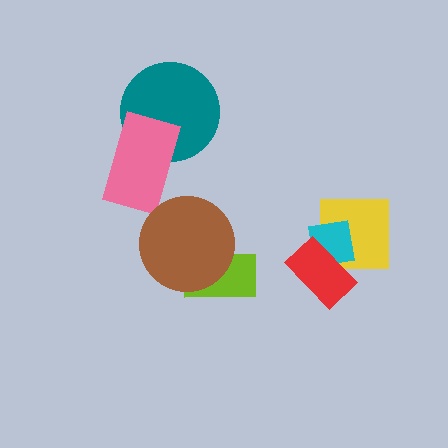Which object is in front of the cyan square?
The red rectangle is in front of the cyan square.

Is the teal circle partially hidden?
Yes, it is partially covered by another shape.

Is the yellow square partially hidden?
Yes, it is partially covered by another shape.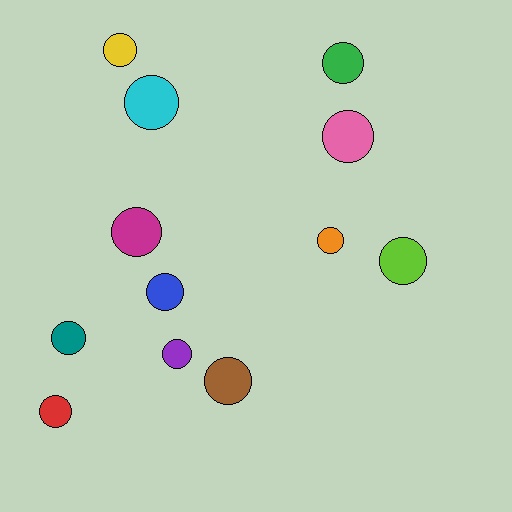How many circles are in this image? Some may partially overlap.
There are 12 circles.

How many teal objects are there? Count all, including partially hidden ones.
There is 1 teal object.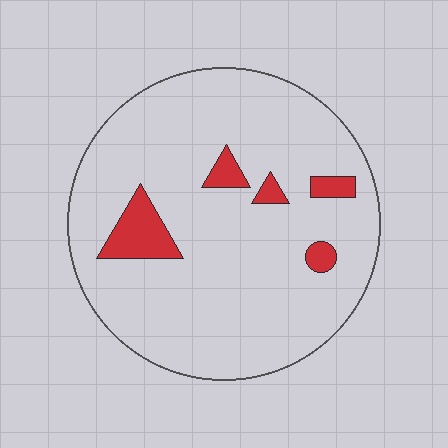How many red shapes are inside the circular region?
5.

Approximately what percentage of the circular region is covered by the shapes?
Approximately 10%.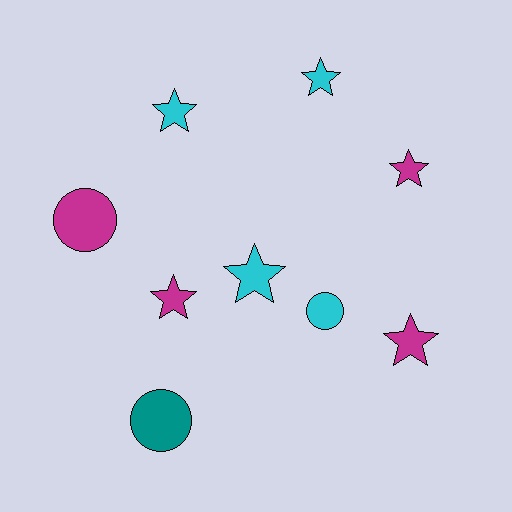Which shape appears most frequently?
Star, with 6 objects.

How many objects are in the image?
There are 9 objects.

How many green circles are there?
There are no green circles.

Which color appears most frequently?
Magenta, with 4 objects.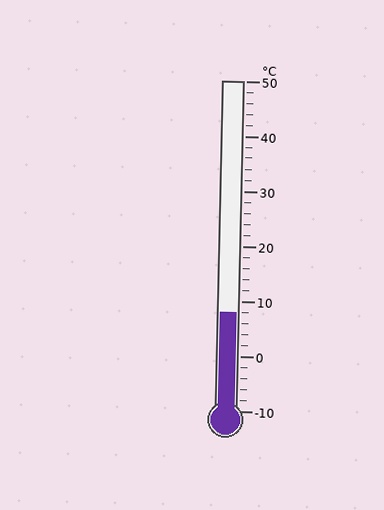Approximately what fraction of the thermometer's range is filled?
The thermometer is filled to approximately 30% of its range.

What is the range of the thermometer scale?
The thermometer scale ranges from -10°C to 50°C.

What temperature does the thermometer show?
The thermometer shows approximately 8°C.